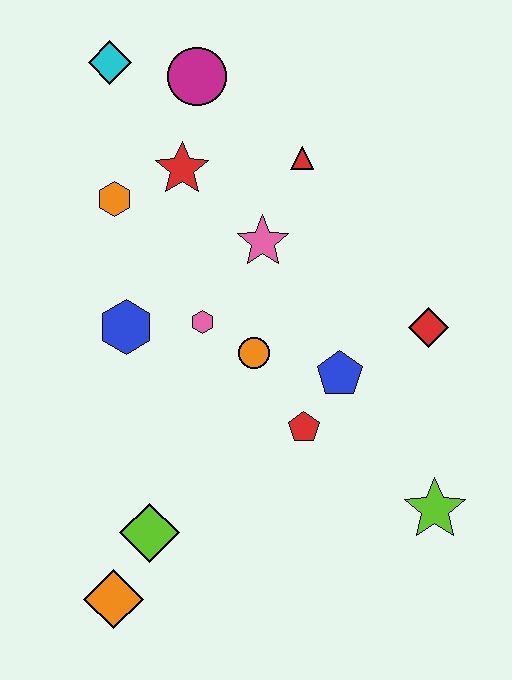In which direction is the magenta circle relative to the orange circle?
The magenta circle is above the orange circle.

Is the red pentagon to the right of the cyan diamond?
Yes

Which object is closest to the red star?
The orange hexagon is closest to the red star.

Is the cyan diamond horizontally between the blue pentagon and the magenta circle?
No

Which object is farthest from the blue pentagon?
The cyan diamond is farthest from the blue pentagon.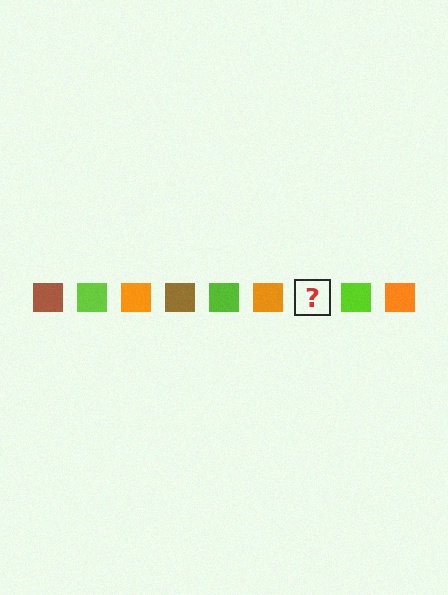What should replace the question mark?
The question mark should be replaced with a brown square.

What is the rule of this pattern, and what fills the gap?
The rule is that the pattern cycles through brown, lime, orange squares. The gap should be filled with a brown square.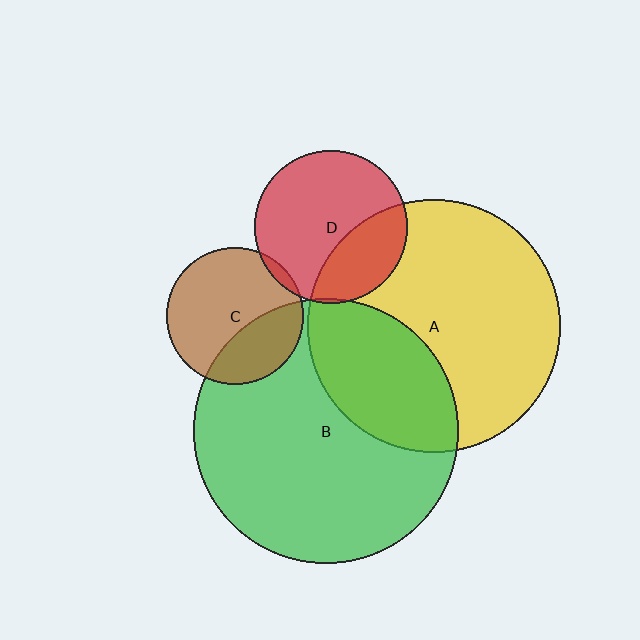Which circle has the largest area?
Circle B (green).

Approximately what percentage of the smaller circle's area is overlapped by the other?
Approximately 5%.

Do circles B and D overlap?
Yes.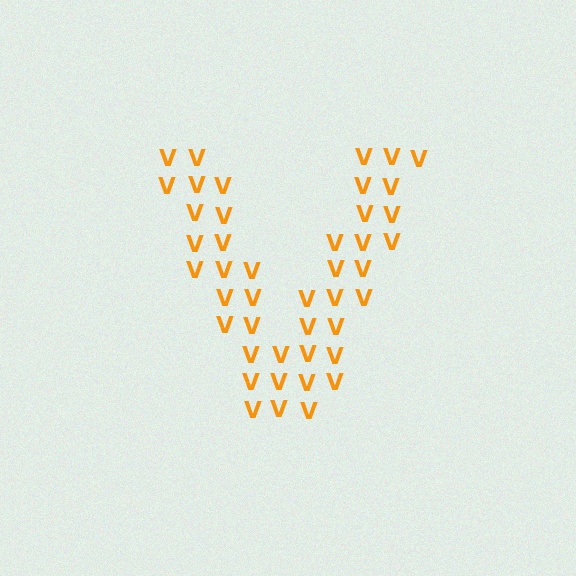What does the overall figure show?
The overall figure shows the letter V.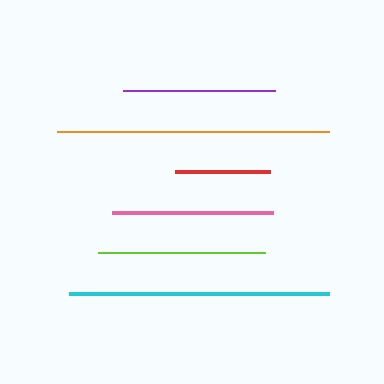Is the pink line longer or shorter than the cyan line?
The cyan line is longer than the pink line.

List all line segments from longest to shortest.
From longest to shortest: orange, cyan, lime, pink, purple, red.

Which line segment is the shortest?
The red line is the shortest at approximately 95 pixels.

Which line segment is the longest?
The orange line is the longest at approximately 272 pixels.